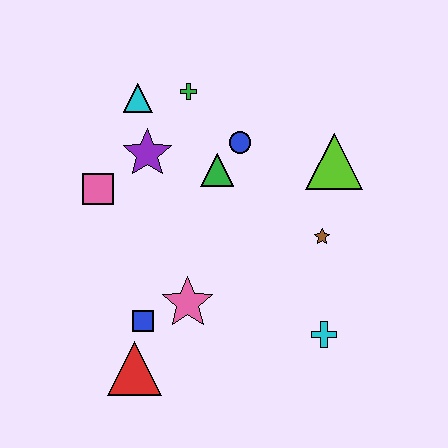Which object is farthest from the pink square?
The cyan cross is farthest from the pink square.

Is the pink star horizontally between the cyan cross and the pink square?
Yes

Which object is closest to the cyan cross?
The brown star is closest to the cyan cross.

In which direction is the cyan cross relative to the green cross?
The cyan cross is below the green cross.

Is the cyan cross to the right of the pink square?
Yes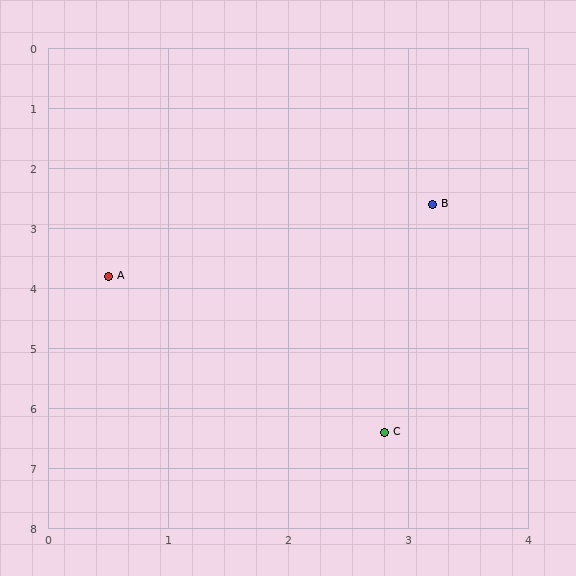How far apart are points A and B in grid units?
Points A and B are about 3.0 grid units apart.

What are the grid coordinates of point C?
Point C is at approximately (2.8, 6.4).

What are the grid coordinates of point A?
Point A is at approximately (0.5, 3.8).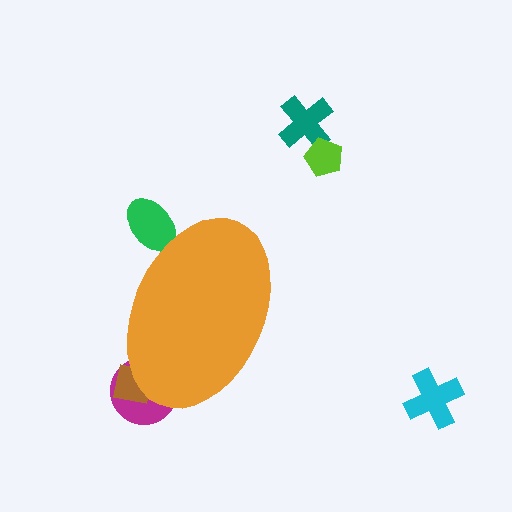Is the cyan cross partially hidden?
No, the cyan cross is fully visible.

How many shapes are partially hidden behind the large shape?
3 shapes are partially hidden.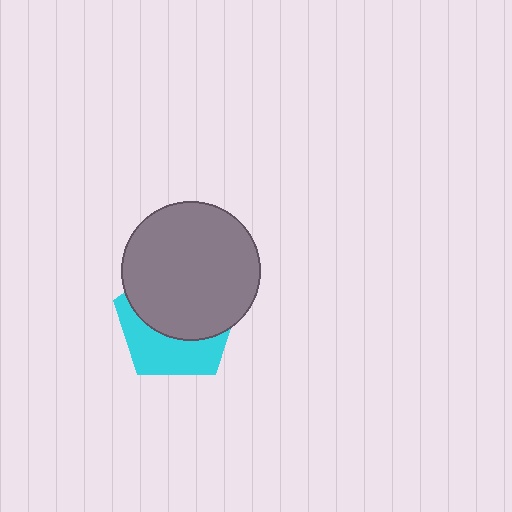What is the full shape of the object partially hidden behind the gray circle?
The partially hidden object is a cyan pentagon.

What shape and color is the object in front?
The object in front is a gray circle.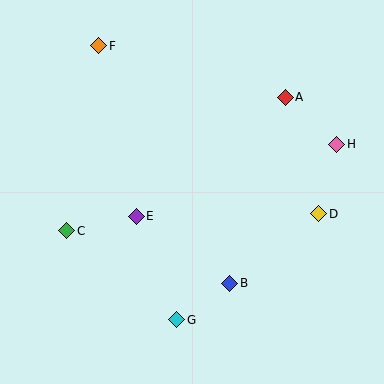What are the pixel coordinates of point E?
Point E is at (136, 216).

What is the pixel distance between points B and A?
The distance between B and A is 194 pixels.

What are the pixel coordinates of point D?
Point D is at (319, 214).